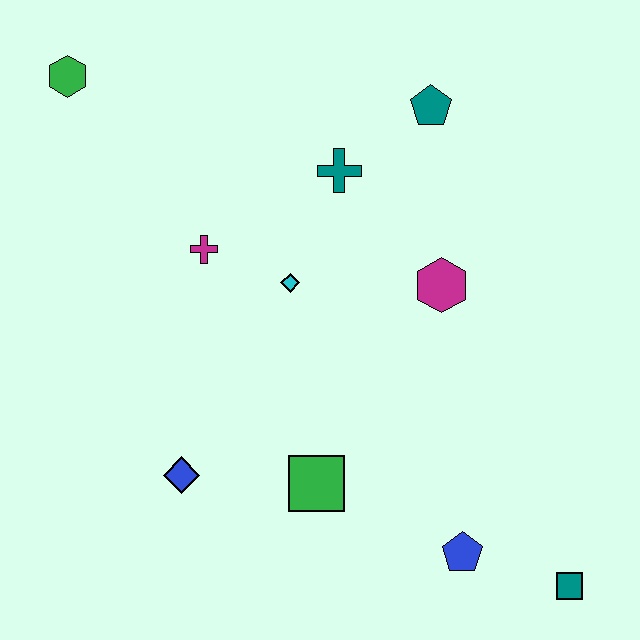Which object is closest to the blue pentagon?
The teal square is closest to the blue pentagon.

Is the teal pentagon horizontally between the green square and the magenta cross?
No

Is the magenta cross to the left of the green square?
Yes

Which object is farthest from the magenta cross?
The teal square is farthest from the magenta cross.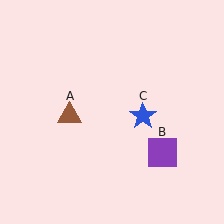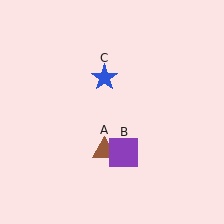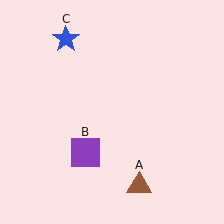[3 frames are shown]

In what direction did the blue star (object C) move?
The blue star (object C) moved up and to the left.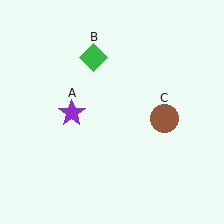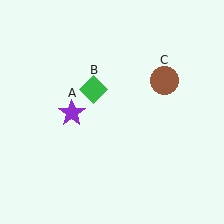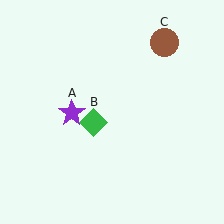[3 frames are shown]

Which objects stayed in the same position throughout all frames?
Purple star (object A) remained stationary.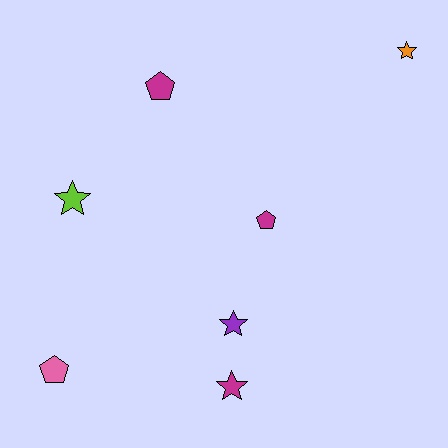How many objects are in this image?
There are 7 objects.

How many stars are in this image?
There are 4 stars.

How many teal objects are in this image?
There are no teal objects.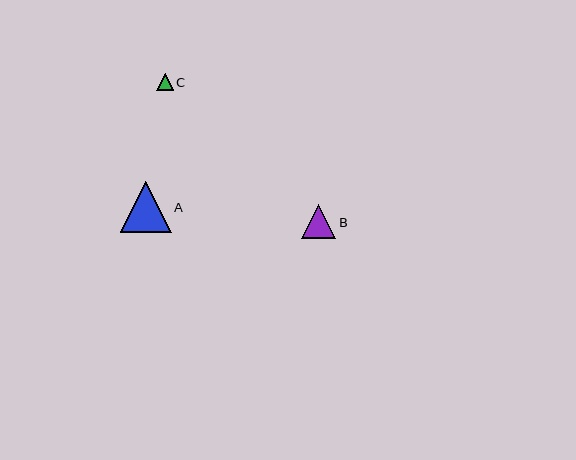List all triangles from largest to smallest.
From largest to smallest: A, B, C.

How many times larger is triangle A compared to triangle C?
Triangle A is approximately 3.1 times the size of triangle C.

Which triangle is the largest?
Triangle A is the largest with a size of approximately 51 pixels.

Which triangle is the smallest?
Triangle C is the smallest with a size of approximately 16 pixels.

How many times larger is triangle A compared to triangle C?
Triangle A is approximately 3.1 times the size of triangle C.